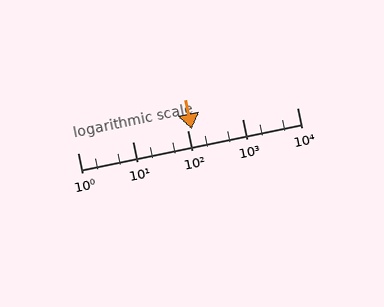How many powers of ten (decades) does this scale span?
The scale spans 4 decades, from 1 to 10000.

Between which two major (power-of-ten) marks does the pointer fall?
The pointer is between 100 and 1000.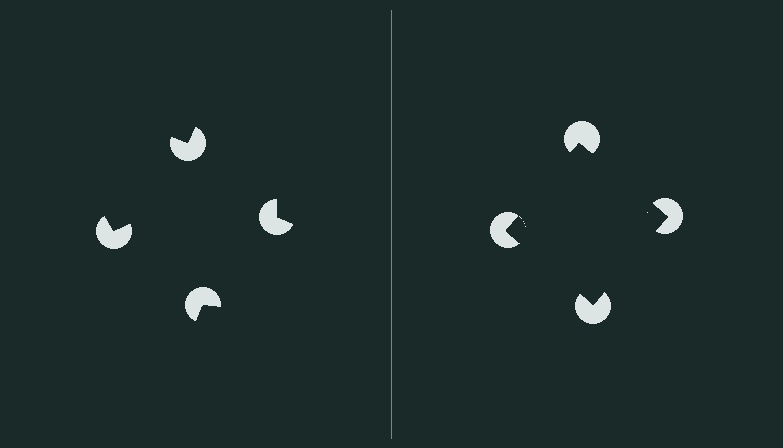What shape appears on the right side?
An illusory square.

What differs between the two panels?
The pac-man discs are positioned identically on both sides; only the wedge orientations differ. On the right they align to a square; on the left they are misaligned.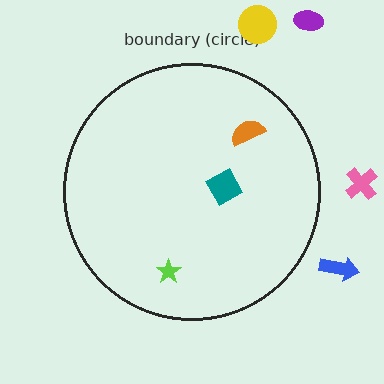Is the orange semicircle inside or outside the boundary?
Inside.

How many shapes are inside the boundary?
3 inside, 4 outside.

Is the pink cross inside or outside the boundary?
Outside.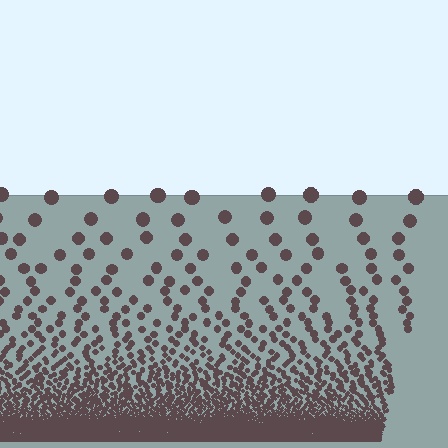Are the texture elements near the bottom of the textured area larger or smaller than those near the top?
Smaller. The gradient is inverted — elements near the bottom are smaller and denser.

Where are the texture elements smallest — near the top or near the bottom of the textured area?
Near the bottom.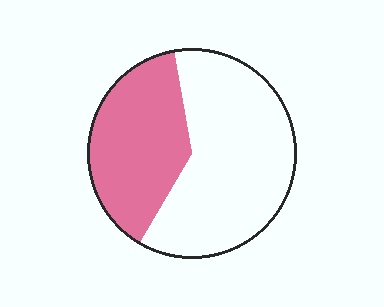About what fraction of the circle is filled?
About two fifths (2/5).